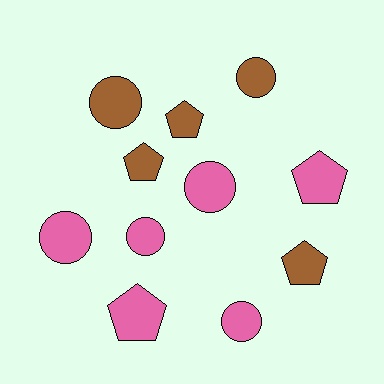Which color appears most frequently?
Pink, with 6 objects.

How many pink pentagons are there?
There are 2 pink pentagons.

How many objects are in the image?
There are 11 objects.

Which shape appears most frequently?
Circle, with 6 objects.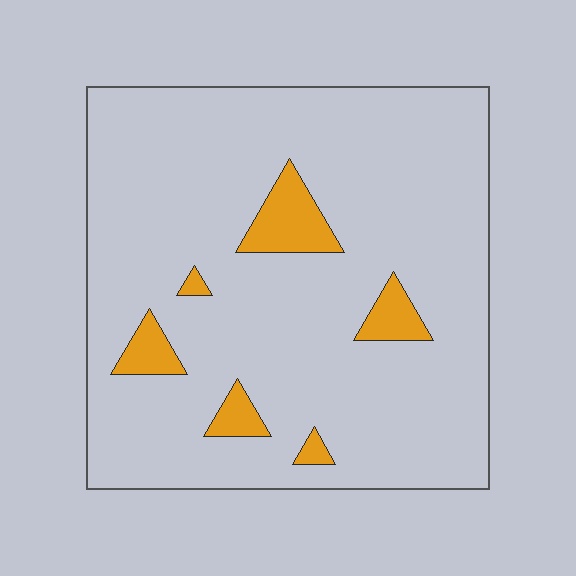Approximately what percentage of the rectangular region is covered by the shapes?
Approximately 10%.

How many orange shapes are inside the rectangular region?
6.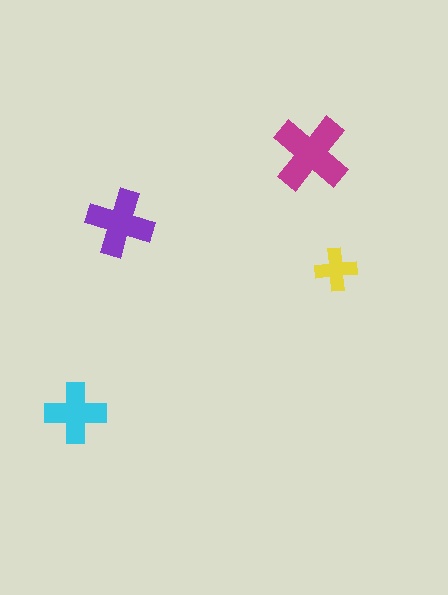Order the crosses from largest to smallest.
the magenta one, the purple one, the cyan one, the yellow one.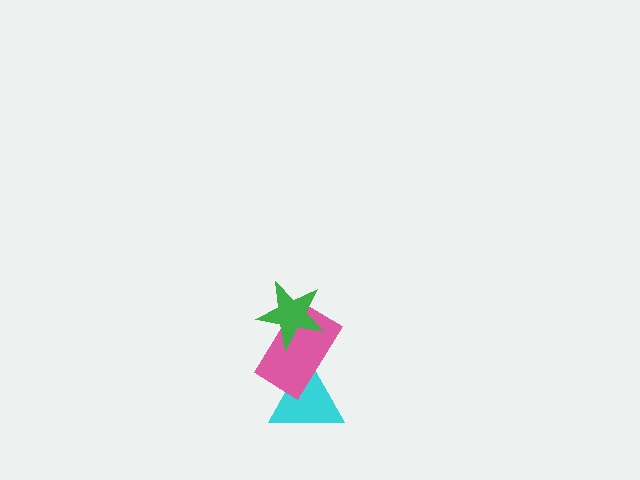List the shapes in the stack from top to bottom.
From top to bottom: the green star, the pink rectangle, the cyan triangle.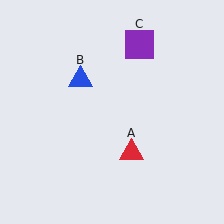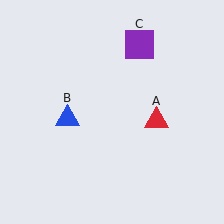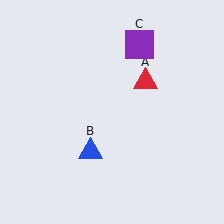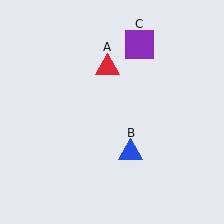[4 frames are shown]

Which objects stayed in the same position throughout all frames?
Purple square (object C) remained stationary.